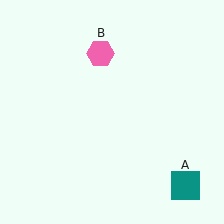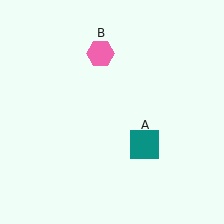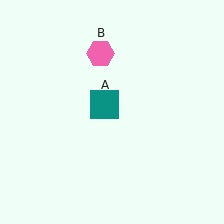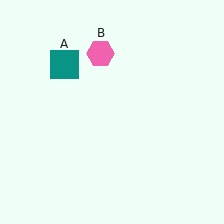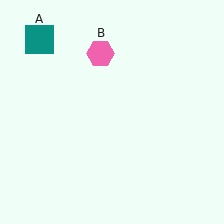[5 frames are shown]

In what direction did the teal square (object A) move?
The teal square (object A) moved up and to the left.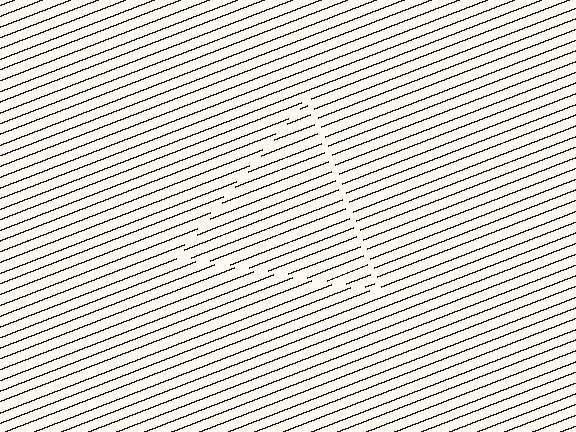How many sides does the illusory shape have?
3 sides — the line-ends trace a triangle.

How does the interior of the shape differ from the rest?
The interior of the shape contains the same grating, shifted by half a period — the contour is defined by the phase discontinuity where line-ends from the inner and outer gratings abut.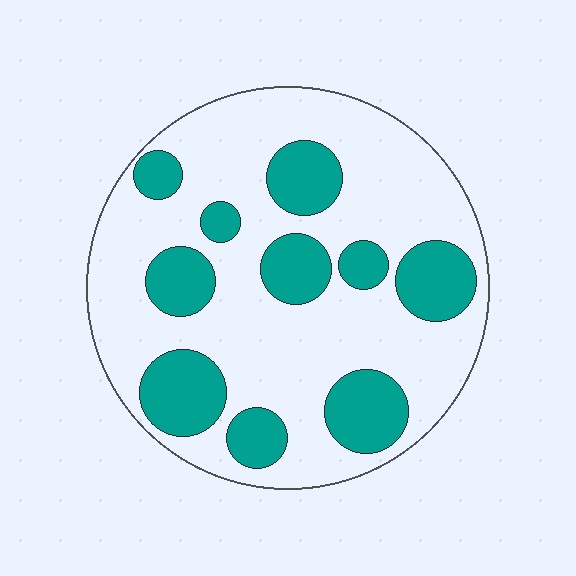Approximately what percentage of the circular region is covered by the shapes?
Approximately 30%.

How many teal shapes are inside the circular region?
10.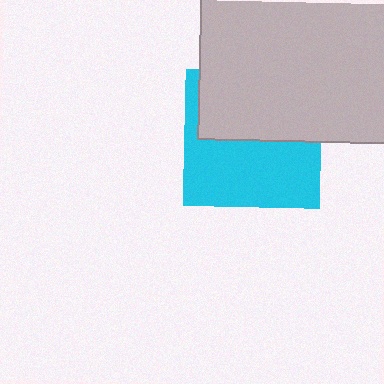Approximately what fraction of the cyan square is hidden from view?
Roughly 47% of the cyan square is hidden behind the light gray square.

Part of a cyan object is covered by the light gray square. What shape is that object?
It is a square.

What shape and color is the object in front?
The object in front is a light gray square.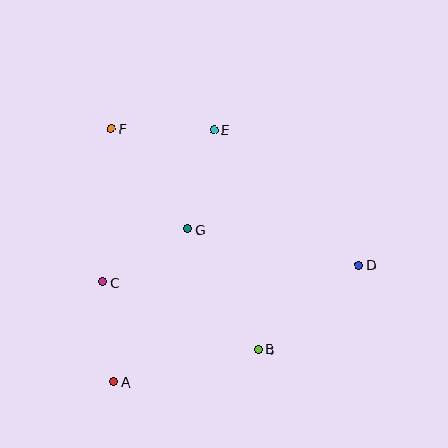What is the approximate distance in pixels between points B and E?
The distance between B and E is approximately 224 pixels.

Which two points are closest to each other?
Points C and G are closest to each other.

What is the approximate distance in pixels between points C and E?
The distance between C and E is approximately 188 pixels.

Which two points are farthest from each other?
Points D and F are farthest from each other.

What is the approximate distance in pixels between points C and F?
The distance between C and F is approximately 154 pixels.